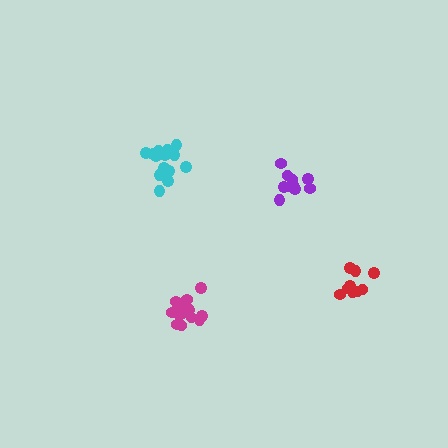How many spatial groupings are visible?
There are 4 spatial groupings.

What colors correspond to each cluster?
The clusters are colored: cyan, red, purple, magenta.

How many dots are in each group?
Group 1: 15 dots, Group 2: 10 dots, Group 3: 10 dots, Group 4: 15 dots (50 total).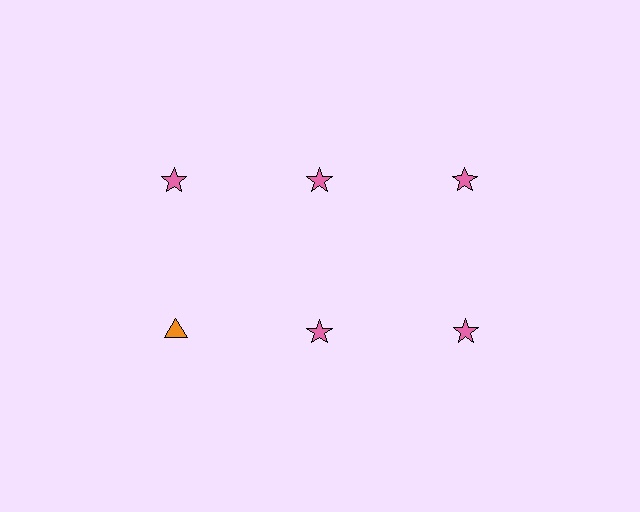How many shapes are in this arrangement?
There are 6 shapes arranged in a grid pattern.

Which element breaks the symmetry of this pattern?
The orange triangle in the second row, leftmost column breaks the symmetry. All other shapes are pink stars.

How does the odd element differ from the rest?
It differs in both color (orange instead of pink) and shape (triangle instead of star).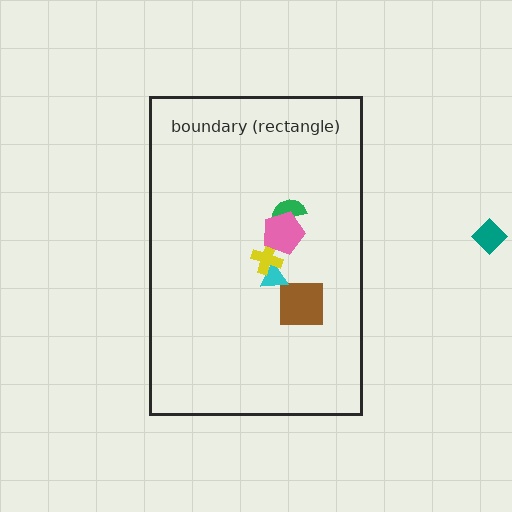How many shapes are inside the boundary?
5 inside, 1 outside.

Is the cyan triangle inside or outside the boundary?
Inside.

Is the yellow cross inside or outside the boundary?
Inside.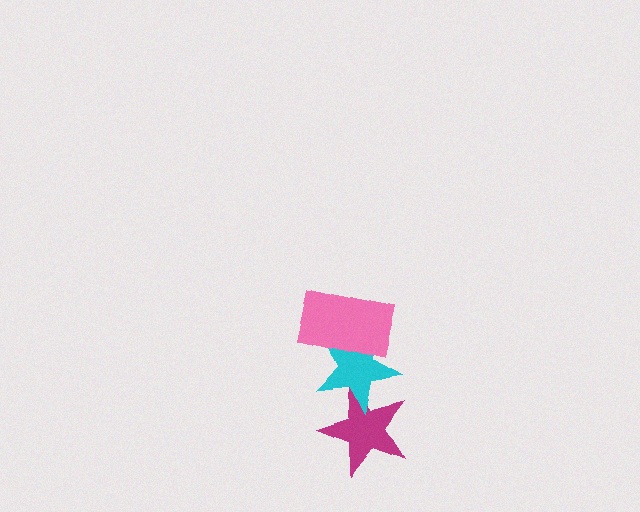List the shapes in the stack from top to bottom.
From top to bottom: the pink rectangle, the cyan star, the magenta star.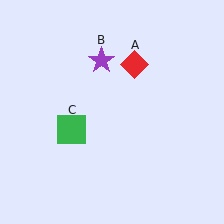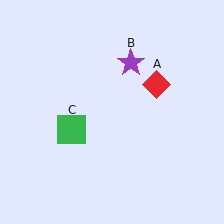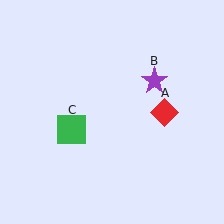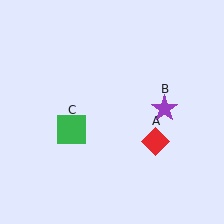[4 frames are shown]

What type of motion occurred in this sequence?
The red diamond (object A), purple star (object B) rotated clockwise around the center of the scene.